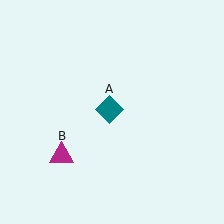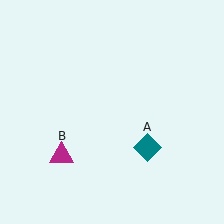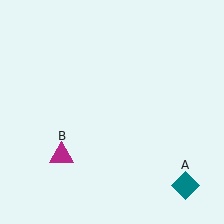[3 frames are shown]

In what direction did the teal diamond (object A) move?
The teal diamond (object A) moved down and to the right.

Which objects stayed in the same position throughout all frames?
Magenta triangle (object B) remained stationary.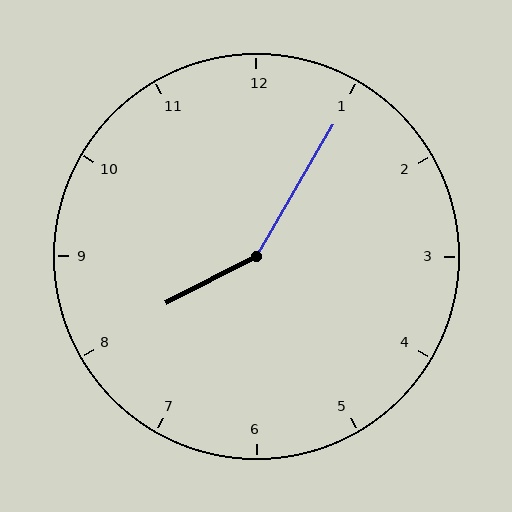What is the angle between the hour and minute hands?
Approximately 148 degrees.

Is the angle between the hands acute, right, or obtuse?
It is obtuse.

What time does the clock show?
8:05.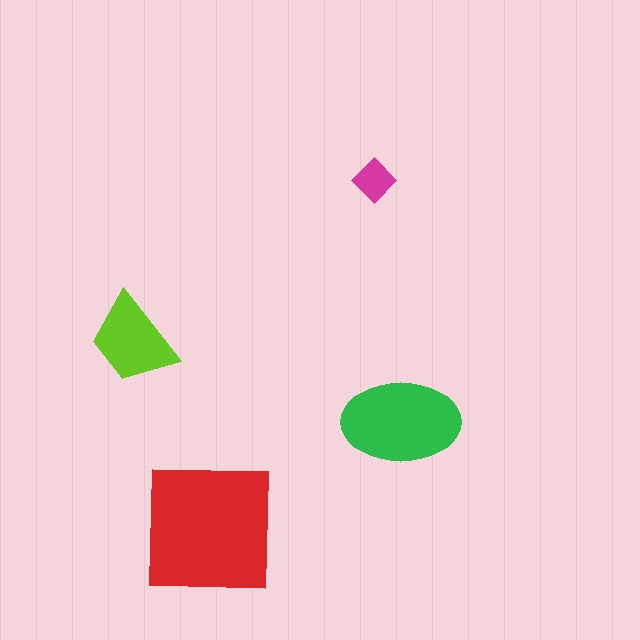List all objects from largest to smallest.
The red square, the green ellipse, the lime trapezoid, the magenta diamond.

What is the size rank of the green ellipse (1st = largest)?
2nd.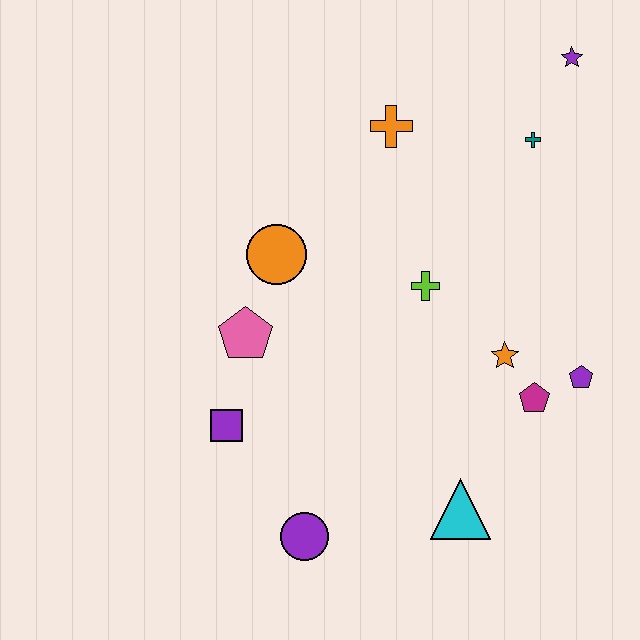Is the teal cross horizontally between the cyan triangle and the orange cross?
No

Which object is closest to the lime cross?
The orange star is closest to the lime cross.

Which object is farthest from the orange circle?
The purple star is farthest from the orange circle.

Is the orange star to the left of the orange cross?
No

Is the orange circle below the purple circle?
No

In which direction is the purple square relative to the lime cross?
The purple square is to the left of the lime cross.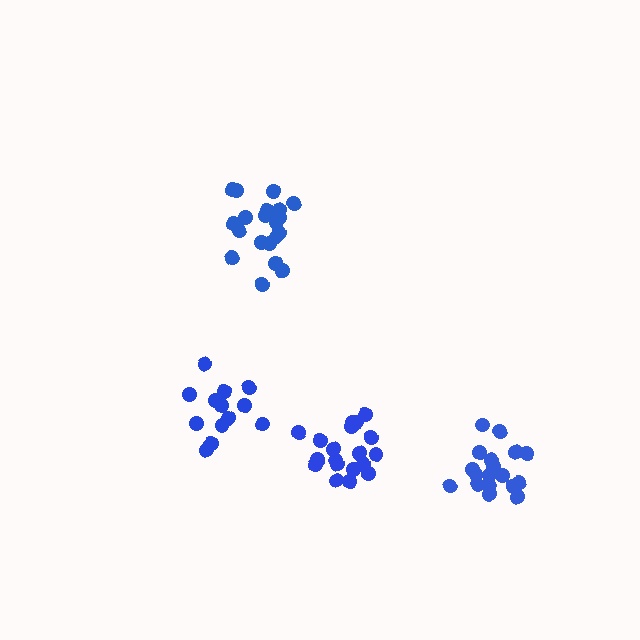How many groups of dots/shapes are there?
There are 4 groups.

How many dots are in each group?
Group 1: 19 dots, Group 2: 14 dots, Group 3: 20 dots, Group 4: 18 dots (71 total).